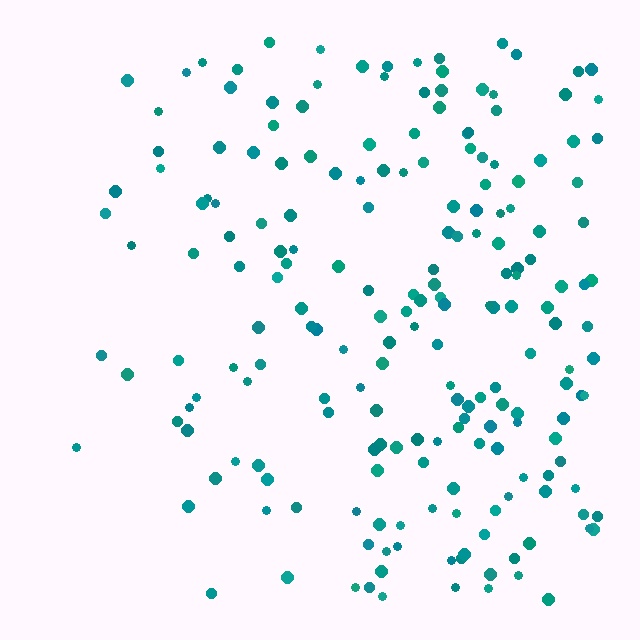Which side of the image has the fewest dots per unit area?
The left.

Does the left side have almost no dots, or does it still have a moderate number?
Still a moderate number, just noticeably fewer than the right.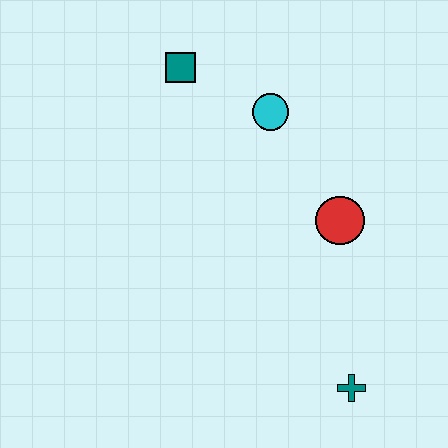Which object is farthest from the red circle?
The teal square is farthest from the red circle.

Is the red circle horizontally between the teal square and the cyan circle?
No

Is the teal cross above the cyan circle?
No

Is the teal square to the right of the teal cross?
No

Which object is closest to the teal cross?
The red circle is closest to the teal cross.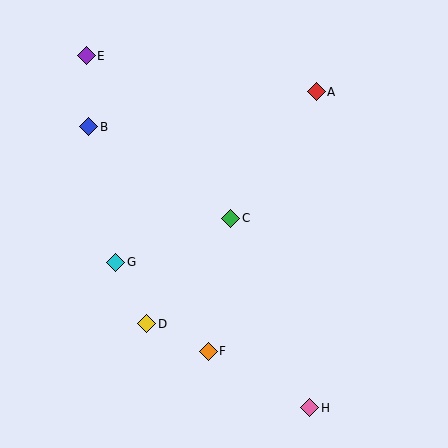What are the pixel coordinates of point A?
Point A is at (316, 92).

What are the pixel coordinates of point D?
Point D is at (147, 324).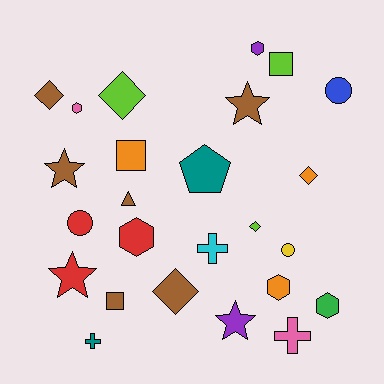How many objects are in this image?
There are 25 objects.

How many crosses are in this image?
There are 3 crosses.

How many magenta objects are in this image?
There are no magenta objects.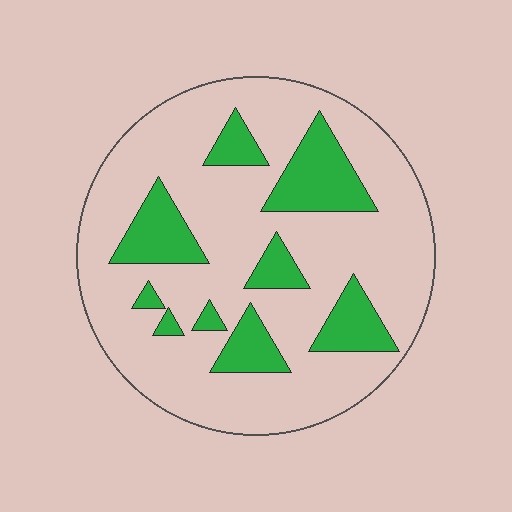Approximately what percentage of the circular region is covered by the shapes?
Approximately 25%.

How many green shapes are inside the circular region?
9.